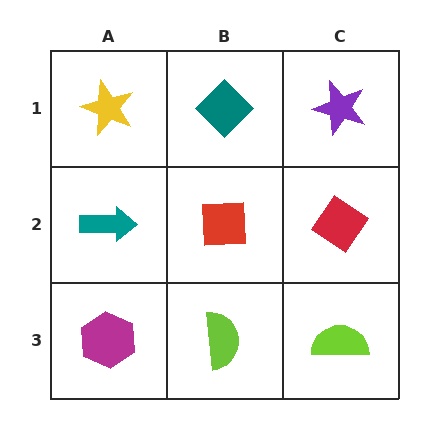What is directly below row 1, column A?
A teal arrow.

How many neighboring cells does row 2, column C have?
3.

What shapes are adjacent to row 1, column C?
A red diamond (row 2, column C), a teal diamond (row 1, column B).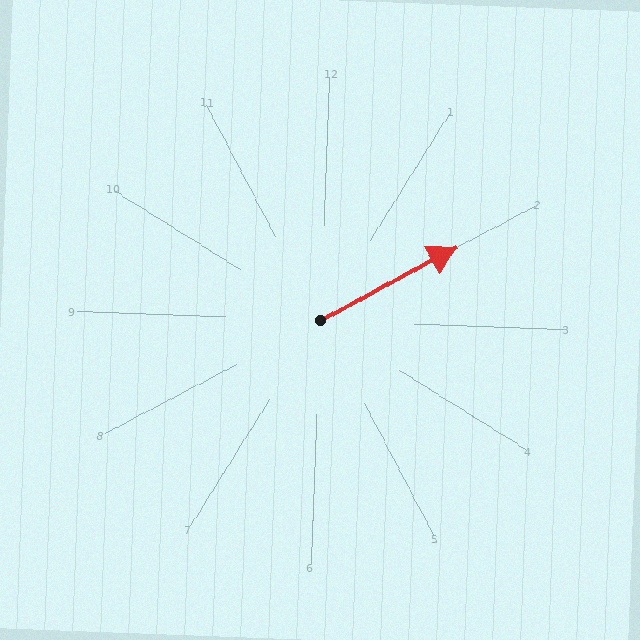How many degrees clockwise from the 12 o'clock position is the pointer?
Approximately 60 degrees.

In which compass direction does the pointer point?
Northeast.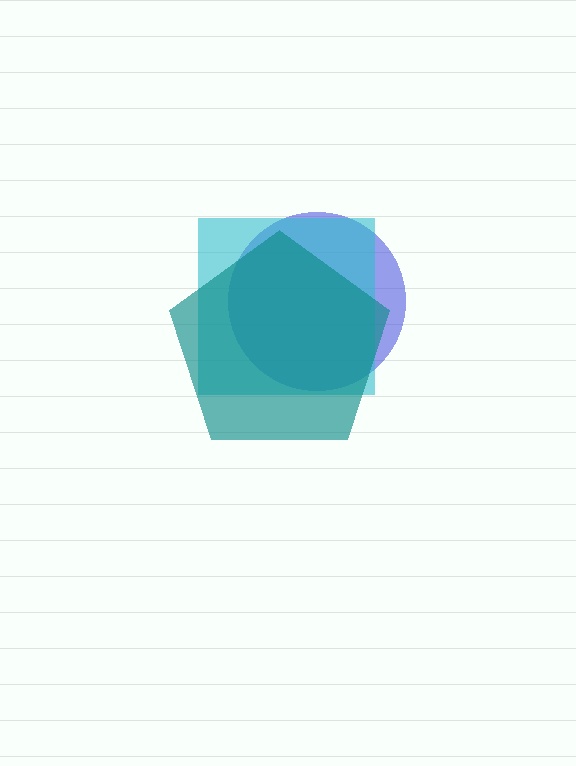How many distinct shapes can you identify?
There are 3 distinct shapes: a blue circle, a cyan square, a teal pentagon.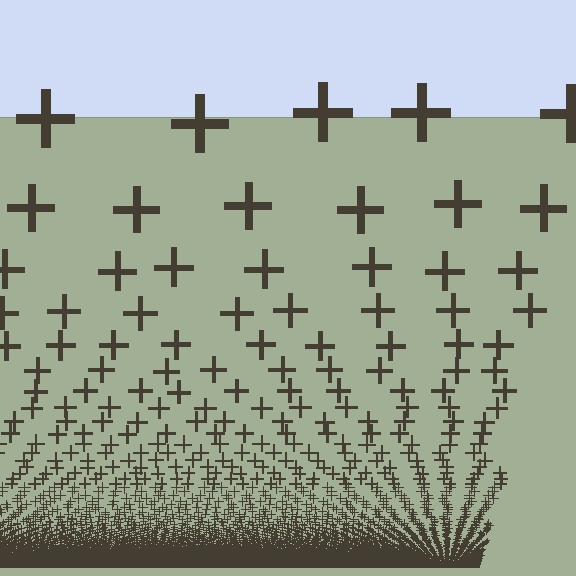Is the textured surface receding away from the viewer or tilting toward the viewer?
The surface appears to tilt toward the viewer. Texture elements get larger and sparser toward the top.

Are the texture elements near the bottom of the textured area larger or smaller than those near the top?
Smaller. The gradient is inverted — elements near the bottom are smaller and denser.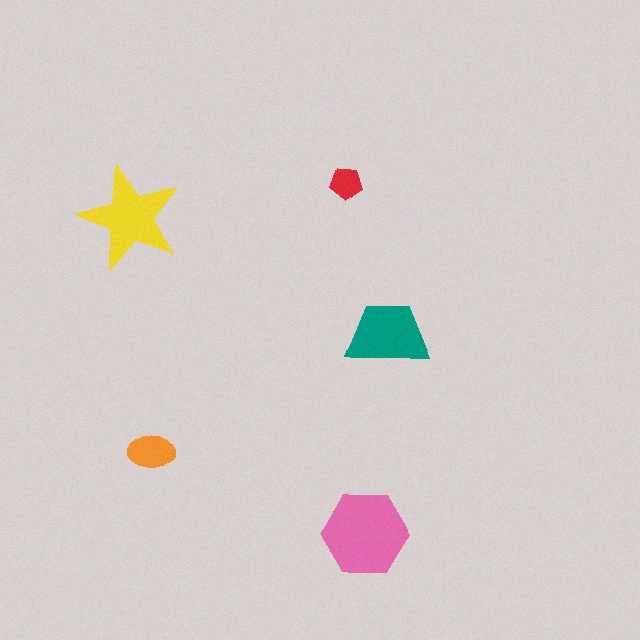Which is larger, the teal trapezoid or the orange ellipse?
The teal trapezoid.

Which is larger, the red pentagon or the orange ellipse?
The orange ellipse.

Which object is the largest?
The pink hexagon.